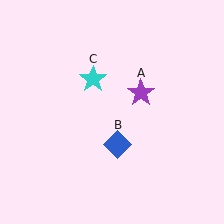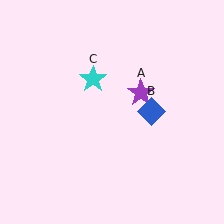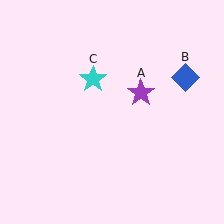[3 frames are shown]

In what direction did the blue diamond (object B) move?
The blue diamond (object B) moved up and to the right.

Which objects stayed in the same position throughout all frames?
Purple star (object A) and cyan star (object C) remained stationary.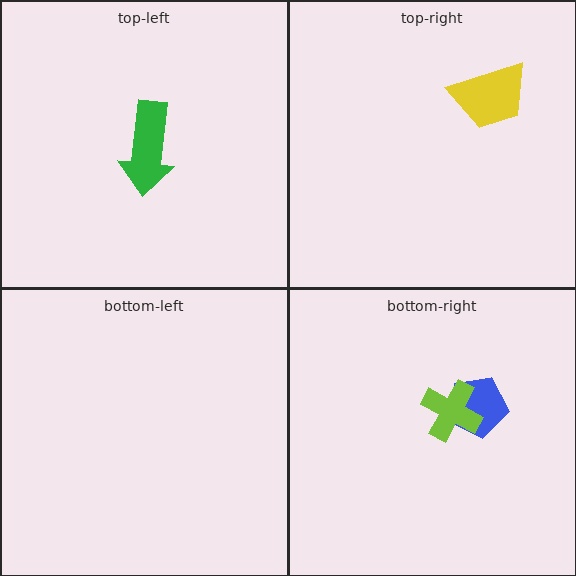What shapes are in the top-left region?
The green arrow.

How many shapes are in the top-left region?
1.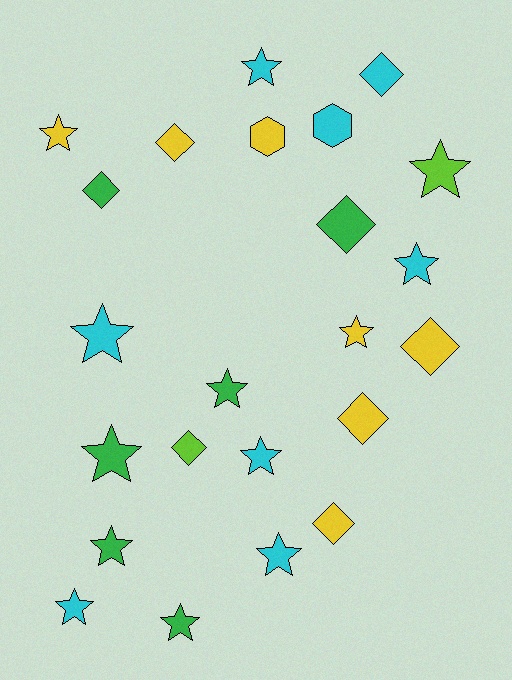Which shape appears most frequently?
Star, with 13 objects.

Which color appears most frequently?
Cyan, with 8 objects.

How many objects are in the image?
There are 23 objects.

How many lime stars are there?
There is 1 lime star.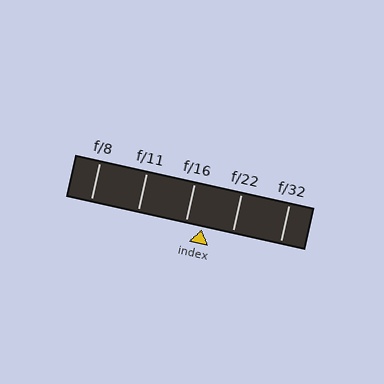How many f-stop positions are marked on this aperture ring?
There are 5 f-stop positions marked.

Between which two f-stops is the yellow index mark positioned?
The index mark is between f/16 and f/22.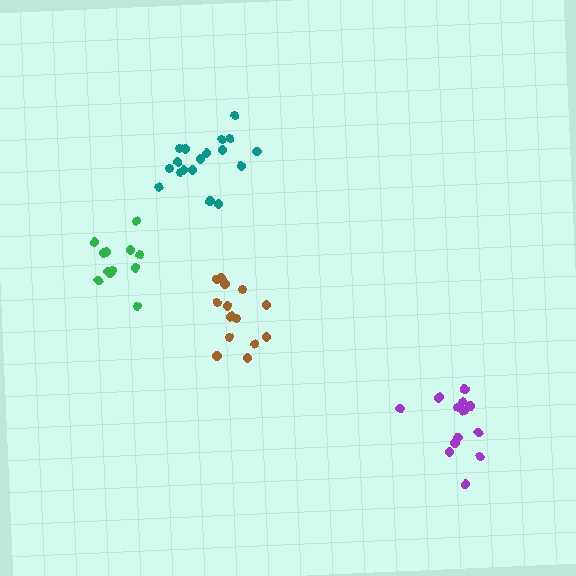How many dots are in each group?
Group 1: 14 dots, Group 2: 18 dots, Group 3: 12 dots, Group 4: 14 dots (58 total).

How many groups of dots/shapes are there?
There are 4 groups.